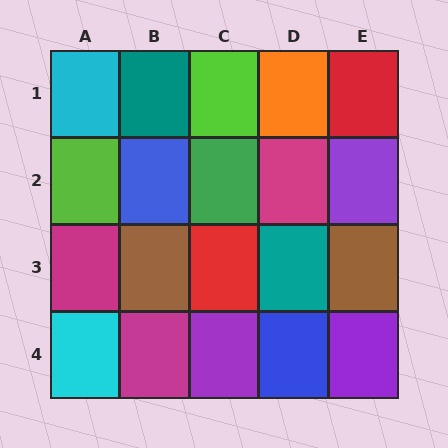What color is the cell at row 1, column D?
Orange.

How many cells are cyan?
2 cells are cyan.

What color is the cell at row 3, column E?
Brown.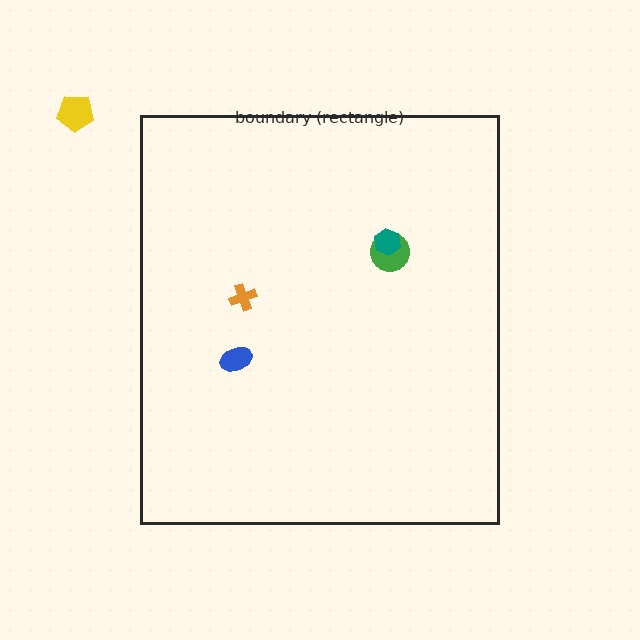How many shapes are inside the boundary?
4 inside, 1 outside.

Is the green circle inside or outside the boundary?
Inside.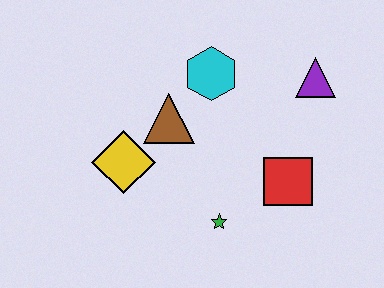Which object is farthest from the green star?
The purple triangle is farthest from the green star.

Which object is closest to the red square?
The green star is closest to the red square.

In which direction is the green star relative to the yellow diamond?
The green star is to the right of the yellow diamond.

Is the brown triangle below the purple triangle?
Yes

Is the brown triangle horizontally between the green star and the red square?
No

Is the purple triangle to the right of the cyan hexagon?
Yes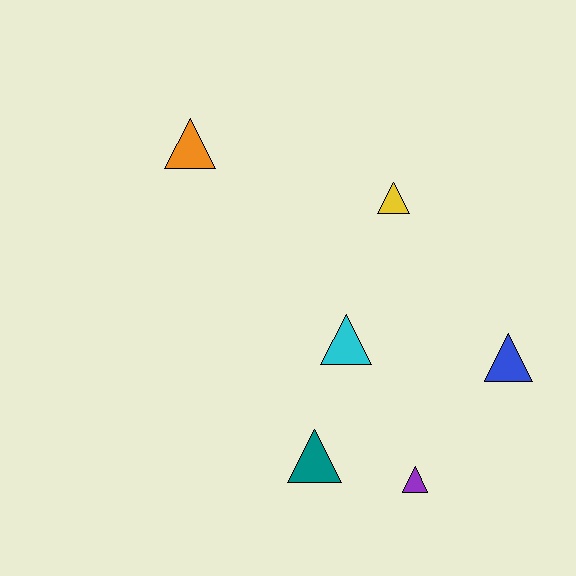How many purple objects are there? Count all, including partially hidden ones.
There is 1 purple object.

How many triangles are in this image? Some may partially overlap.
There are 6 triangles.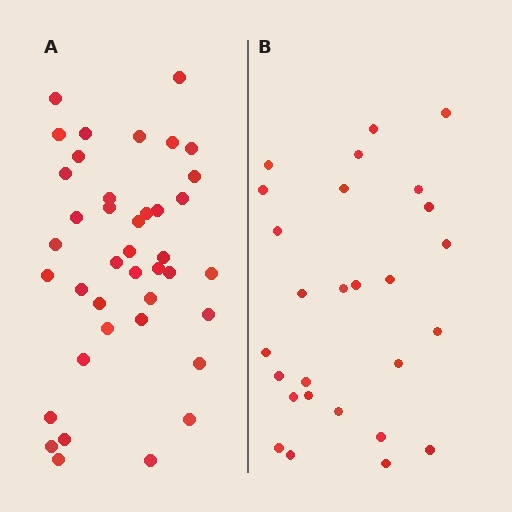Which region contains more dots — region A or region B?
Region A (the left region) has more dots.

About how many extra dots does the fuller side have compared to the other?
Region A has approximately 15 more dots than region B.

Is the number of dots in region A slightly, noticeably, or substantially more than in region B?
Region A has substantially more. The ratio is roughly 1.5 to 1.